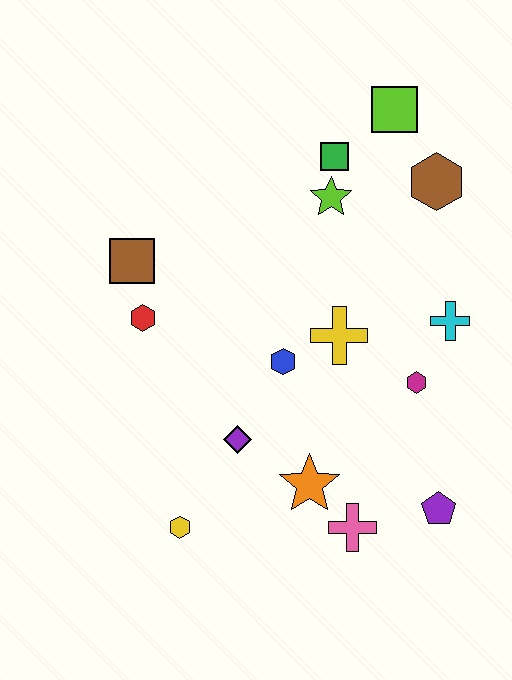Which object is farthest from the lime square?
The yellow hexagon is farthest from the lime square.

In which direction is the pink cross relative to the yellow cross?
The pink cross is below the yellow cross.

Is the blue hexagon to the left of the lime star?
Yes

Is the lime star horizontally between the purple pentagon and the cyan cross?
No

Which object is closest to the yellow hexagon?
The purple diamond is closest to the yellow hexagon.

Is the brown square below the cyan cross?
No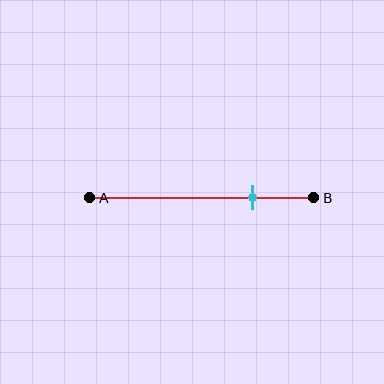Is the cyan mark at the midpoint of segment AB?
No, the mark is at about 75% from A, not at the 50% midpoint.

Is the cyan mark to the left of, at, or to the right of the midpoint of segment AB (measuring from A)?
The cyan mark is to the right of the midpoint of segment AB.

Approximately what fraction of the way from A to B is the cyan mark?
The cyan mark is approximately 75% of the way from A to B.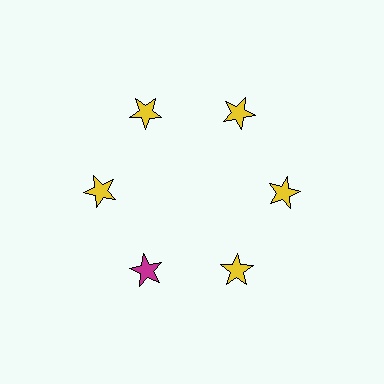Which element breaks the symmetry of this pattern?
The magenta star at roughly the 7 o'clock position breaks the symmetry. All other shapes are yellow stars.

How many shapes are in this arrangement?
There are 6 shapes arranged in a ring pattern.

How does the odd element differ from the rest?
It has a different color: magenta instead of yellow.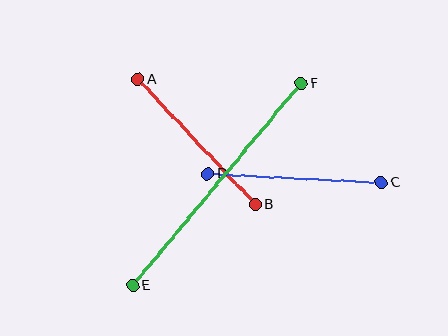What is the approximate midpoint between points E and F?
The midpoint is at approximately (217, 185) pixels.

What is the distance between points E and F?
The distance is approximately 263 pixels.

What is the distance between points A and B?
The distance is approximately 171 pixels.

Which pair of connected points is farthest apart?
Points E and F are farthest apart.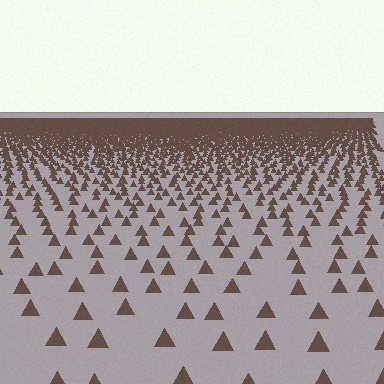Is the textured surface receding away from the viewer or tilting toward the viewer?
The surface is receding away from the viewer. Texture elements get smaller and denser toward the top.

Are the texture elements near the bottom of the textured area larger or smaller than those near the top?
Larger. Near the bottom, elements are closer to the viewer and appear at a bigger on-screen size.